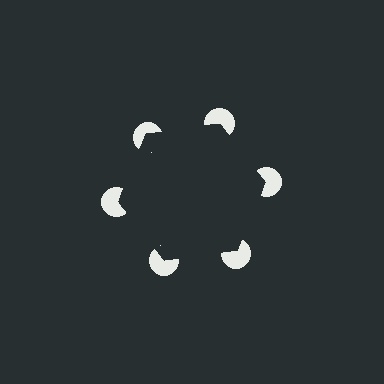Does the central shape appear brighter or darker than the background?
It typically appears slightly darker than the background, even though no actual brightness change is drawn.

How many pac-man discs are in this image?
There are 6 — one at each vertex of the illusory hexagon.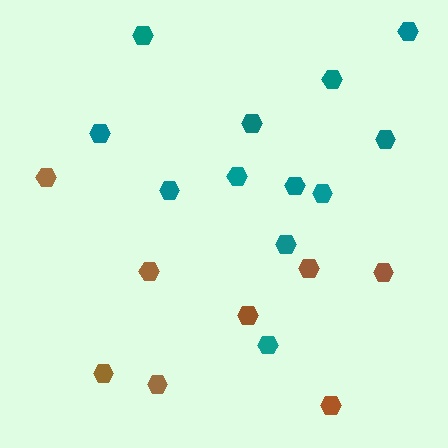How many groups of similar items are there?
There are 2 groups: one group of brown hexagons (8) and one group of teal hexagons (12).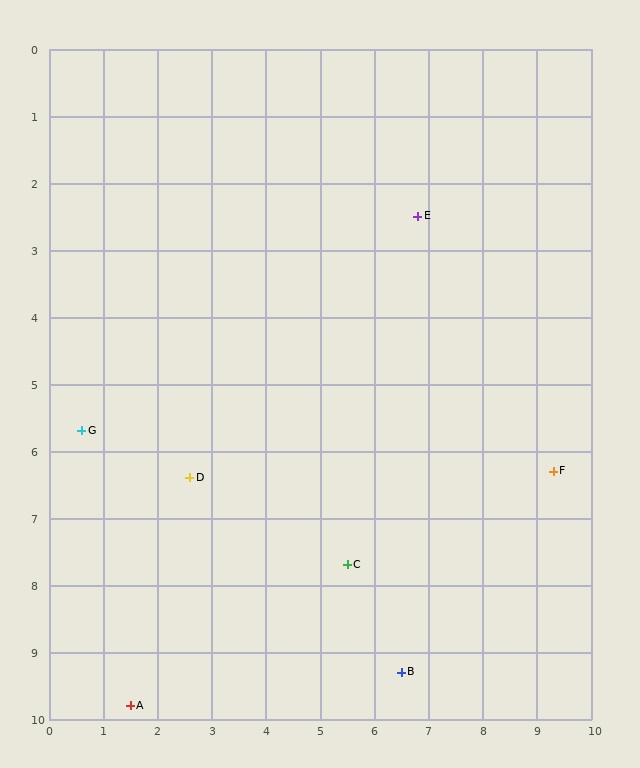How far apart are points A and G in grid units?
Points A and G are about 4.2 grid units apart.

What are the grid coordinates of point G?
Point G is at approximately (0.6, 5.7).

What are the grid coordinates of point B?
Point B is at approximately (6.5, 9.3).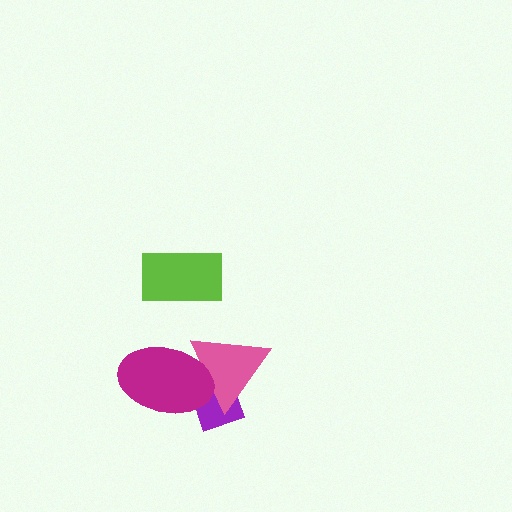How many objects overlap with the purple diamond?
2 objects overlap with the purple diamond.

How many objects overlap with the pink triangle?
2 objects overlap with the pink triangle.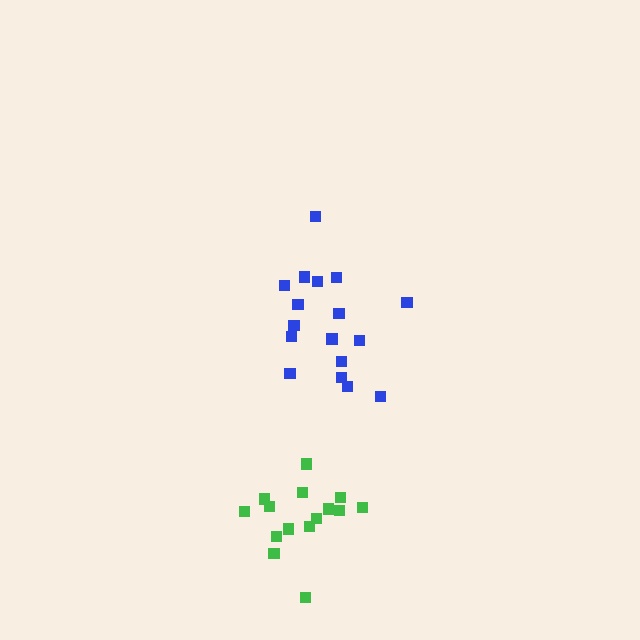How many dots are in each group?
Group 1: 17 dots, Group 2: 15 dots (32 total).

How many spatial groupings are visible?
There are 2 spatial groupings.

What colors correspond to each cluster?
The clusters are colored: blue, green.